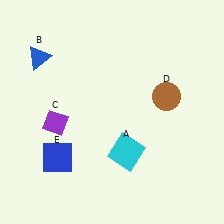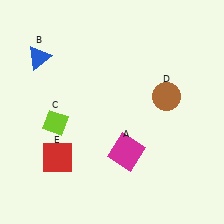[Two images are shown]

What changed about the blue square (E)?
In Image 1, E is blue. In Image 2, it changed to red.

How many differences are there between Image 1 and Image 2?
There are 3 differences between the two images.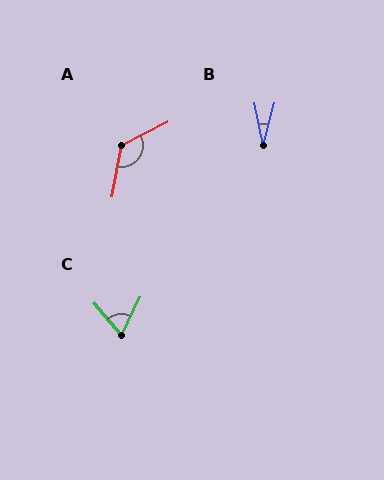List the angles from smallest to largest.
B (26°), C (66°), A (127°).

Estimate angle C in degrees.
Approximately 66 degrees.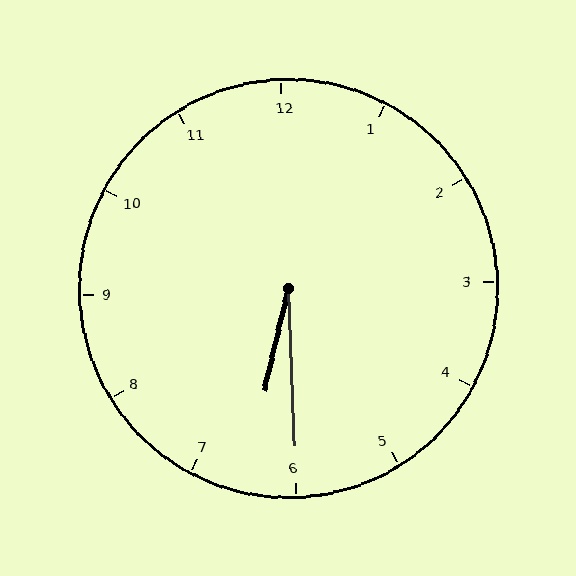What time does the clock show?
6:30.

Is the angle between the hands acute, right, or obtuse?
It is acute.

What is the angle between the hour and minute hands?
Approximately 15 degrees.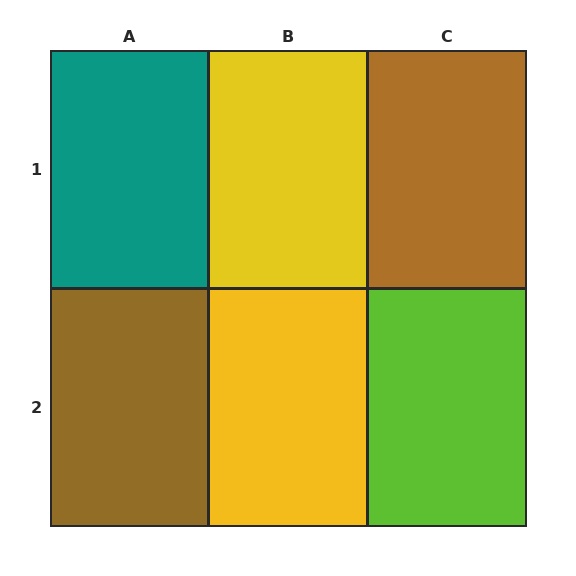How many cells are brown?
2 cells are brown.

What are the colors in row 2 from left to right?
Brown, yellow, lime.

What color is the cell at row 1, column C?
Brown.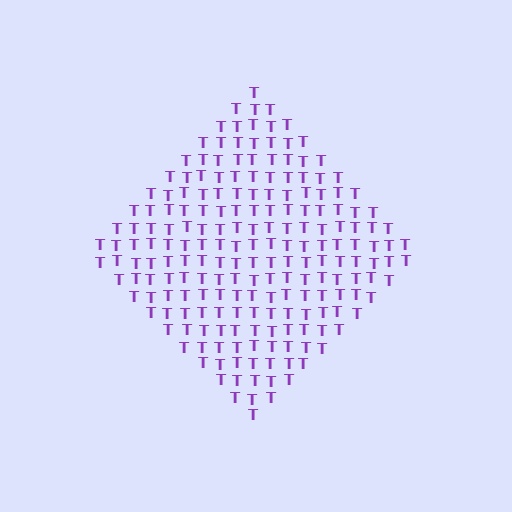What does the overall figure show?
The overall figure shows a diamond.